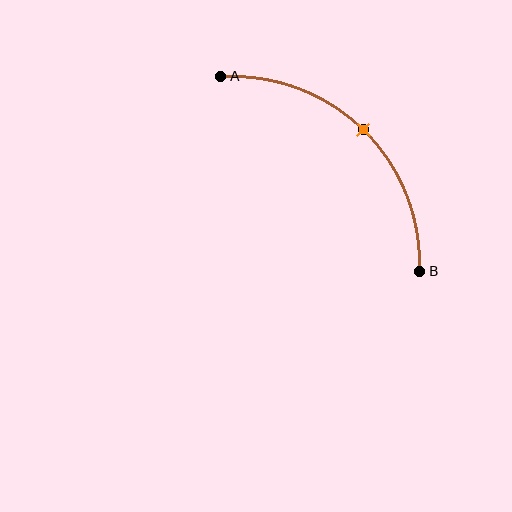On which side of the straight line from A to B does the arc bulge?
The arc bulges above and to the right of the straight line connecting A and B.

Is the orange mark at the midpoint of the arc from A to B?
Yes. The orange mark lies on the arc at equal arc-length from both A and B — it is the arc midpoint.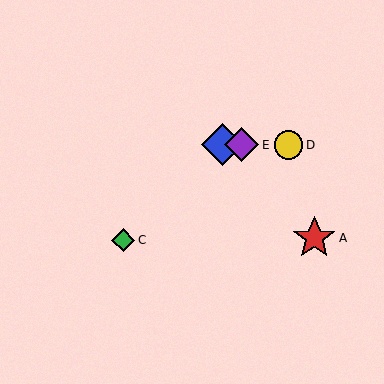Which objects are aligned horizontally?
Objects B, D, E are aligned horizontally.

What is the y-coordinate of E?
Object E is at y≈145.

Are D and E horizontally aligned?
Yes, both are at y≈145.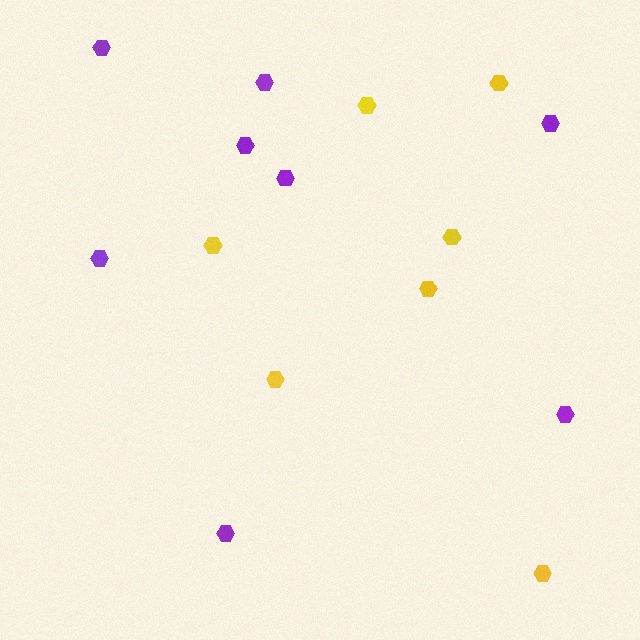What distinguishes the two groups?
There are 2 groups: one group of yellow hexagons (7) and one group of purple hexagons (8).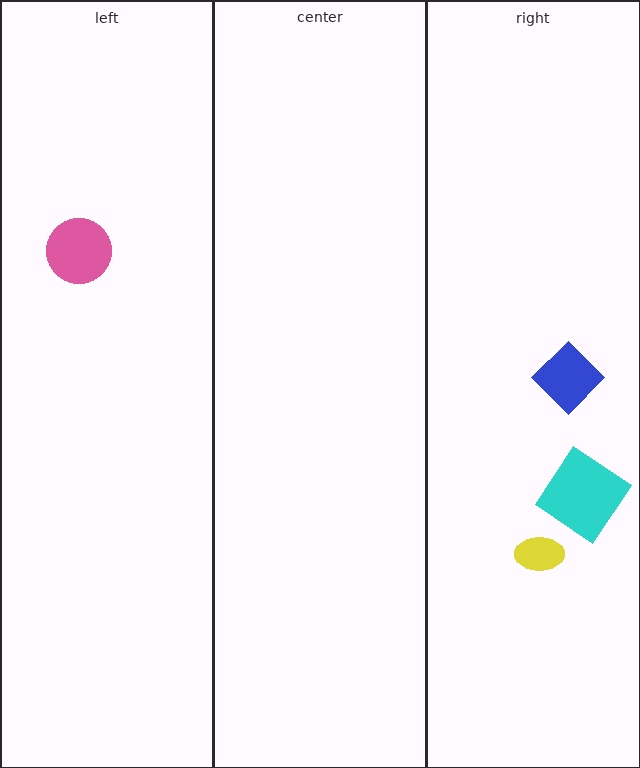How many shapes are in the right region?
3.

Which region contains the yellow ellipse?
The right region.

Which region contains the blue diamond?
The right region.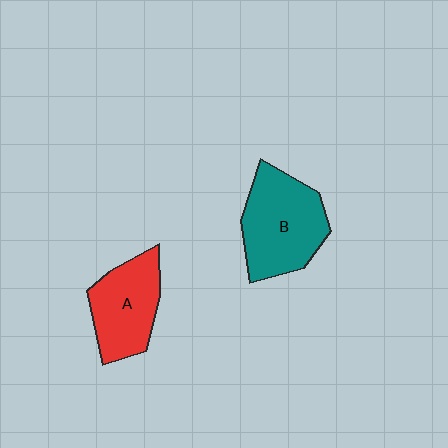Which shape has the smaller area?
Shape A (red).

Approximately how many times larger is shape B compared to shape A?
Approximately 1.2 times.